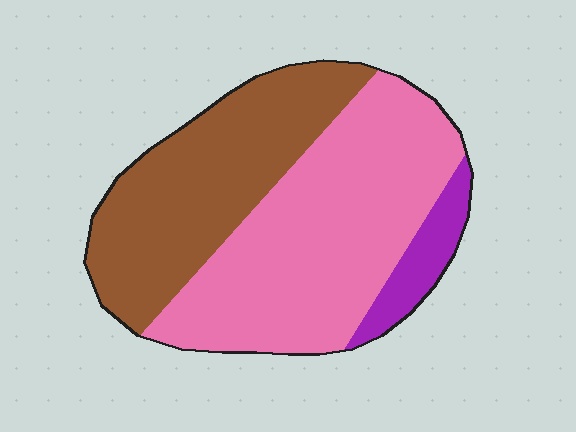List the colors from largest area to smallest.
From largest to smallest: pink, brown, purple.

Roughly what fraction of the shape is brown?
Brown covers 39% of the shape.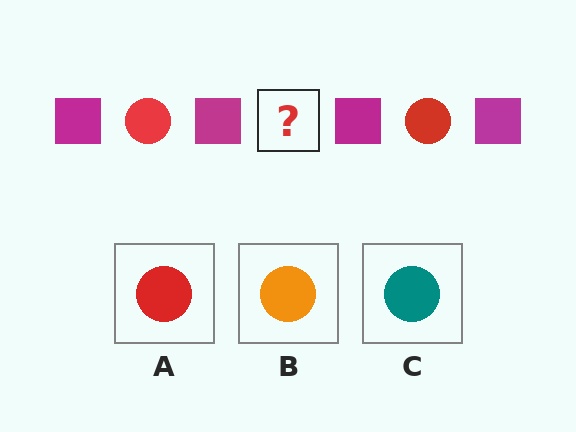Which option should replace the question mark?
Option A.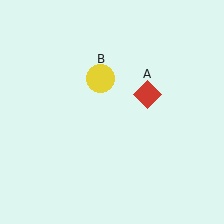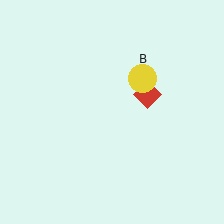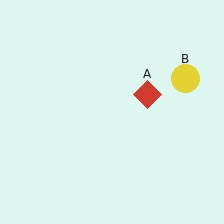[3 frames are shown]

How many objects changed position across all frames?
1 object changed position: yellow circle (object B).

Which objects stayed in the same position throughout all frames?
Red diamond (object A) remained stationary.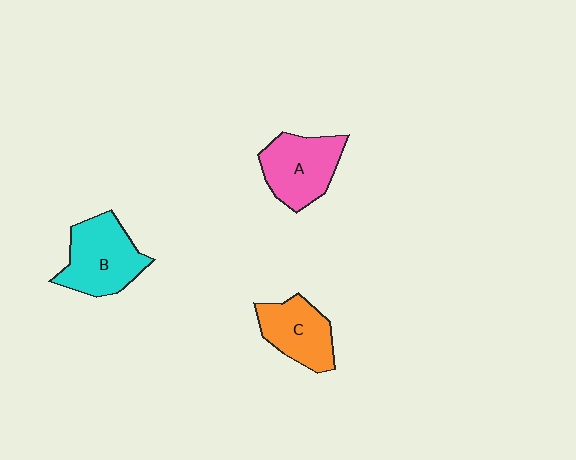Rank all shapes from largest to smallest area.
From largest to smallest: B (cyan), A (pink), C (orange).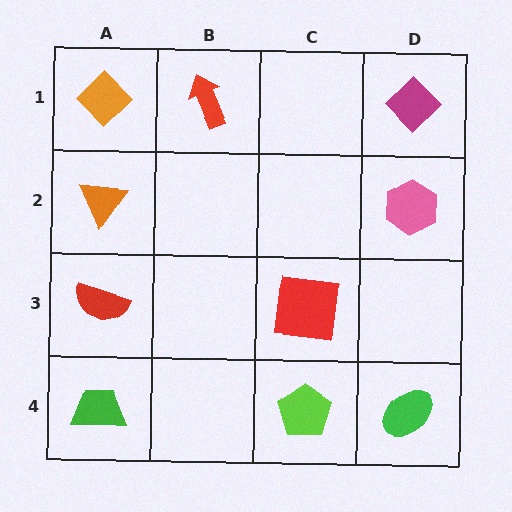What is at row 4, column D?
A green ellipse.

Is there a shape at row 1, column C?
No, that cell is empty.